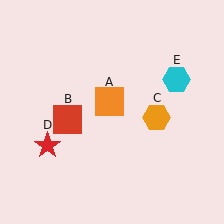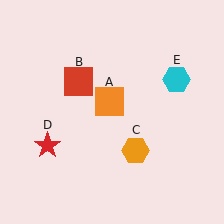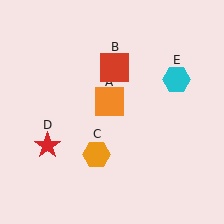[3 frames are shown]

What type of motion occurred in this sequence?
The red square (object B), orange hexagon (object C) rotated clockwise around the center of the scene.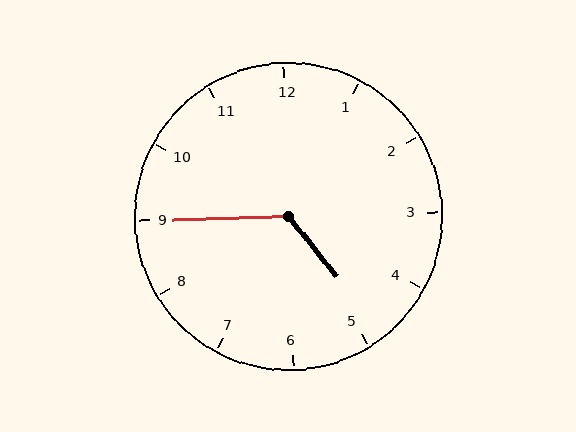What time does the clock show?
4:45.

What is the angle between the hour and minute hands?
Approximately 128 degrees.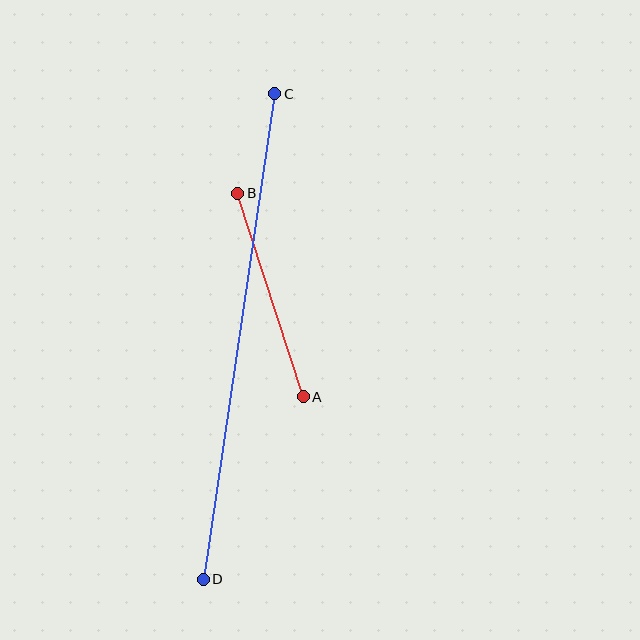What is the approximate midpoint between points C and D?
The midpoint is at approximately (239, 336) pixels.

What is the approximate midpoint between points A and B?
The midpoint is at approximately (271, 295) pixels.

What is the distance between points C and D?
The distance is approximately 491 pixels.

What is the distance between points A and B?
The distance is approximately 214 pixels.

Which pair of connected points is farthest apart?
Points C and D are farthest apart.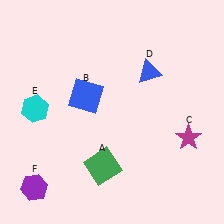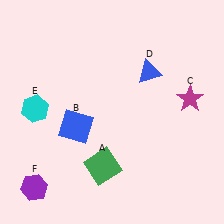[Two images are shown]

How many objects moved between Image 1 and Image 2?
2 objects moved between the two images.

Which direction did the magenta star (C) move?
The magenta star (C) moved up.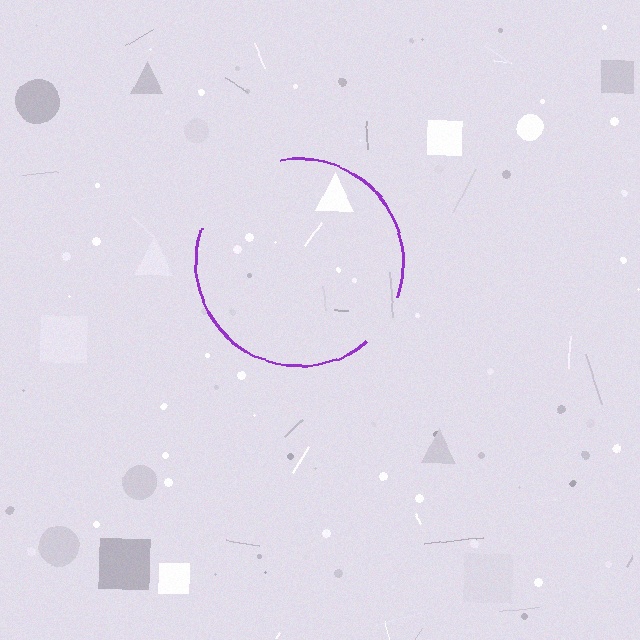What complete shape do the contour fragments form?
The contour fragments form a circle.